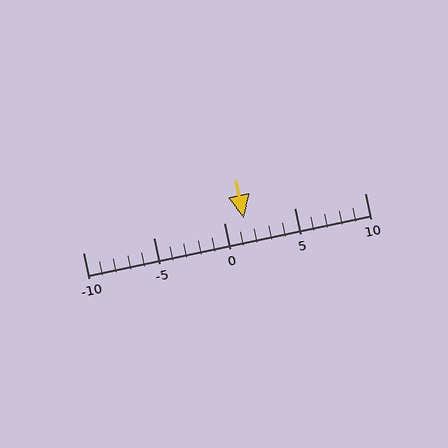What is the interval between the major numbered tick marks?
The major tick marks are spaced 5 units apart.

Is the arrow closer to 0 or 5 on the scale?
The arrow is closer to 0.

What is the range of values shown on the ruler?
The ruler shows values from -10 to 10.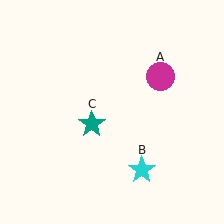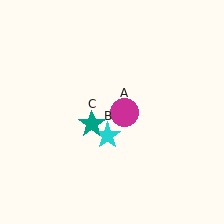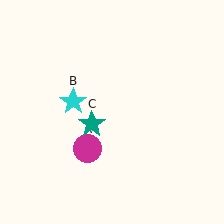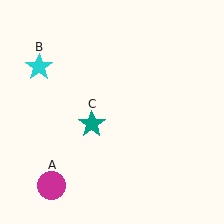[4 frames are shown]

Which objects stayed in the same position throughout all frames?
Teal star (object C) remained stationary.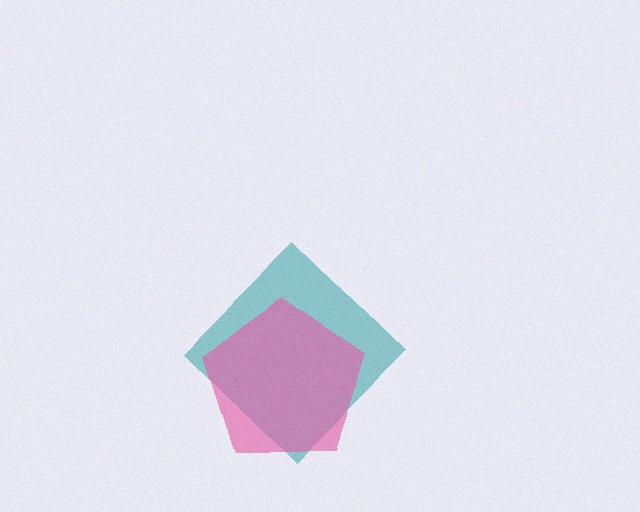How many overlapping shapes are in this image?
There are 2 overlapping shapes in the image.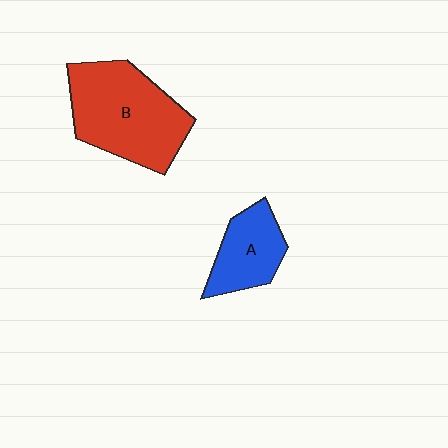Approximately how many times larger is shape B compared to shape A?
Approximately 1.9 times.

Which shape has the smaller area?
Shape A (blue).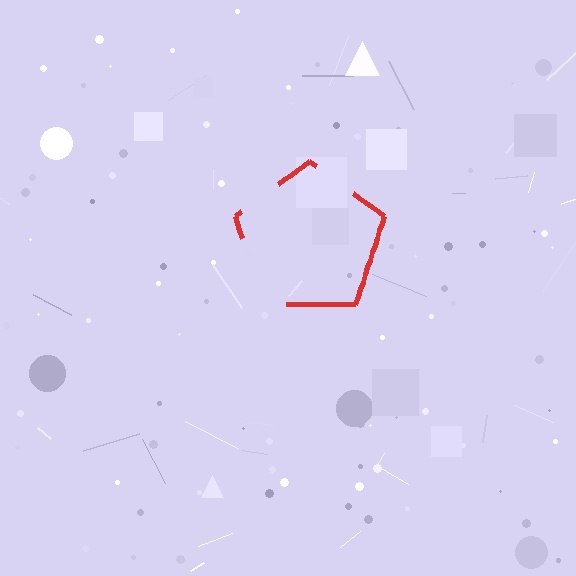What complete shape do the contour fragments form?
The contour fragments form a pentagon.